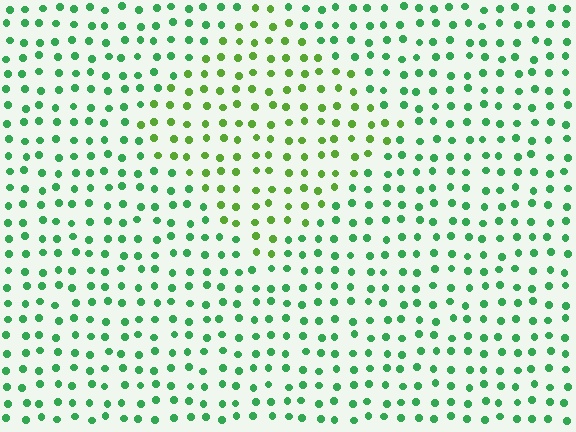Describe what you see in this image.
The image is filled with small green elements in a uniform arrangement. A diamond-shaped region is visible where the elements are tinted to a slightly different hue, forming a subtle color boundary.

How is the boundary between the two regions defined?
The boundary is defined purely by a slight shift in hue (about 36 degrees). Spacing, size, and orientation are identical on both sides.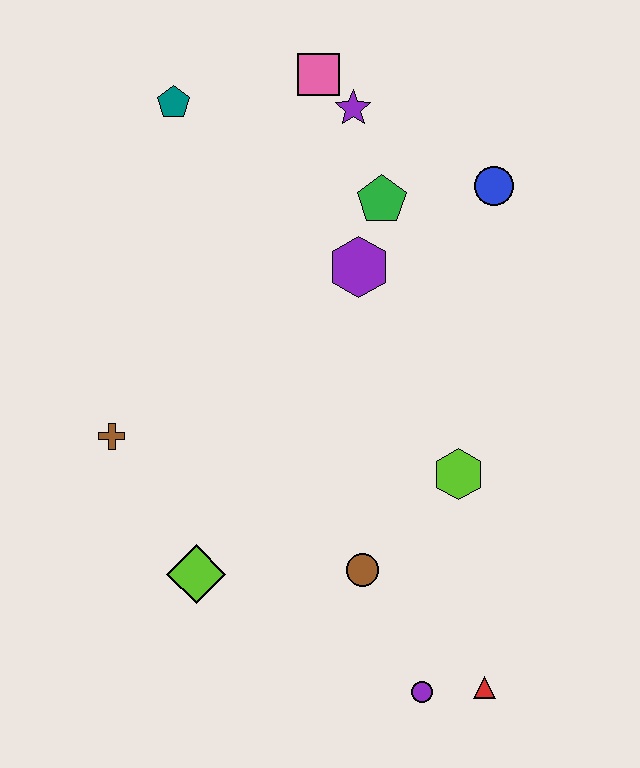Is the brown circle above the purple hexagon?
No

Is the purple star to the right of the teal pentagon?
Yes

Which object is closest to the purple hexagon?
The green pentagon is closest to the purple hexagon.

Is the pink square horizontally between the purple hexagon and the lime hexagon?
No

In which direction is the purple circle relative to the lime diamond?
The purple circle is to the right of the lime diamond.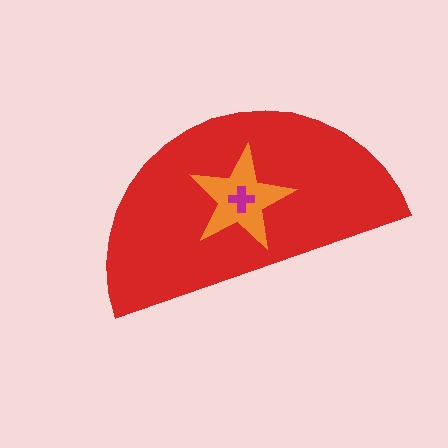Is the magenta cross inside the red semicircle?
Yes.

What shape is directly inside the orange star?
The magenta cross.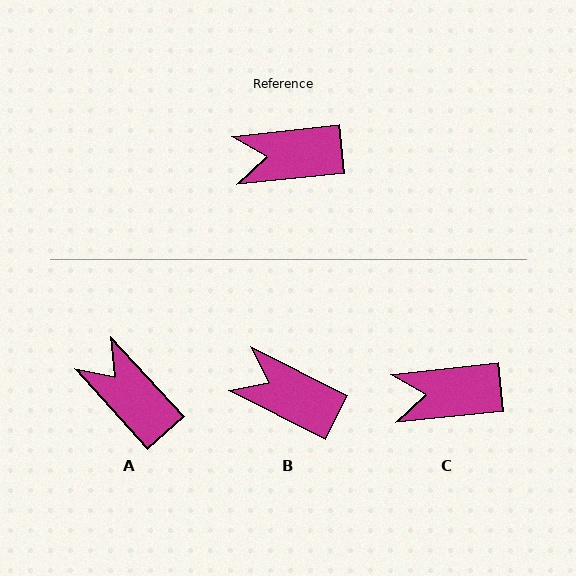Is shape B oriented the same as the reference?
No, it is off by about 33 degrees.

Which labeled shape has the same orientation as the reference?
C.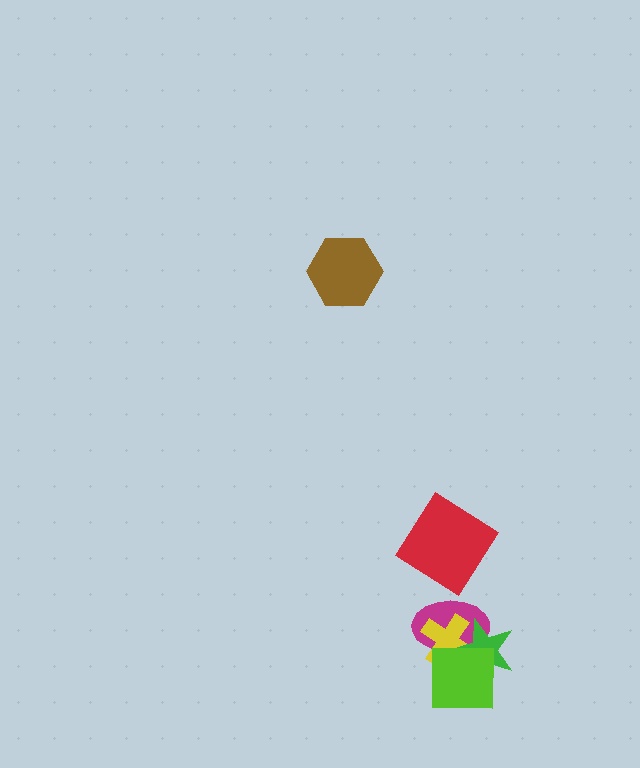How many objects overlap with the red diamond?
0 objects overlap with the red diamond.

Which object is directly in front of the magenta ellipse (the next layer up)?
The yellow cross is directly in front of the magenta ellipse.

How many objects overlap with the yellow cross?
3 objects overlap with the yellow cross.